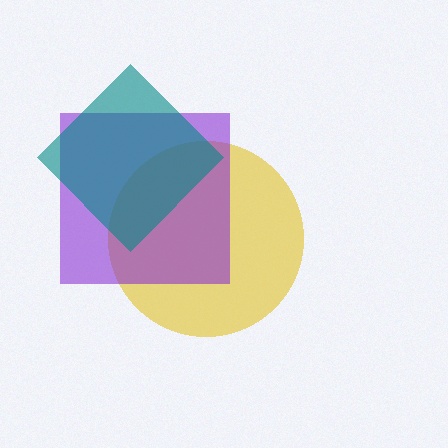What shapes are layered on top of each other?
The layered shapes are: a yellow circle, a purple square, a teal diamond.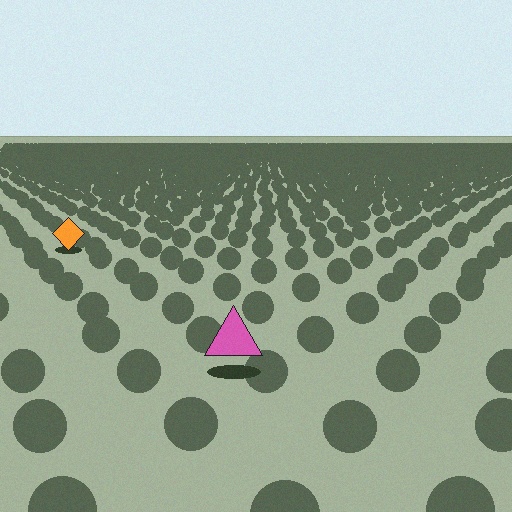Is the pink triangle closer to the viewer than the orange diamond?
Yes. The pink triangle is closer — you can tell from the texture gradient: the ground texture is coarser near it.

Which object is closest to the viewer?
The pink triangle is closest. The texture marks near it are larger and more spread out.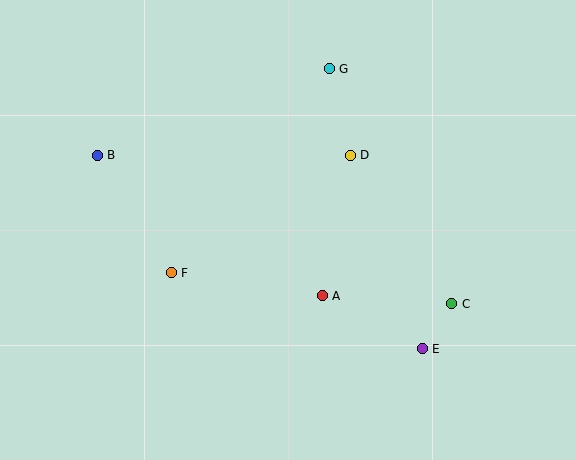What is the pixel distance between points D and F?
The distance between D and F is 214 pixels.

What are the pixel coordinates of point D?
Point D is at (350, 155).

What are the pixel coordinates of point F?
Point F is at (171, 273).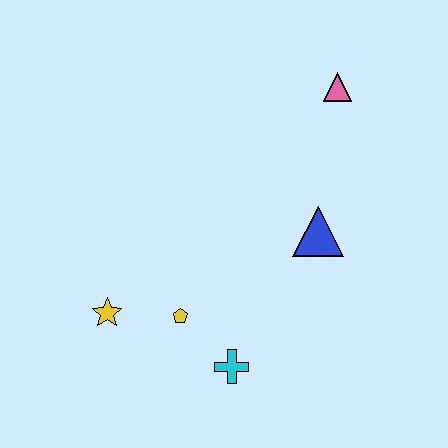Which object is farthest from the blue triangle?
The yellow star is farthest from the blue triangle.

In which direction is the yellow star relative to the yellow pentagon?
The yellow star is to the left of the yellow pentagon.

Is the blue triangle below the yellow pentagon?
No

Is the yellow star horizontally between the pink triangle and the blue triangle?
No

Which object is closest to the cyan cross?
The yellow pentagon is closest to the cyan cross.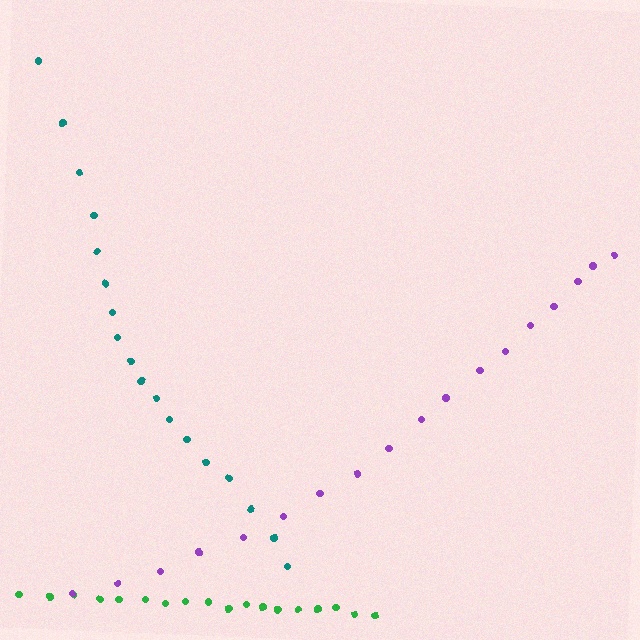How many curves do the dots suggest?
There are 3 distinct paths.